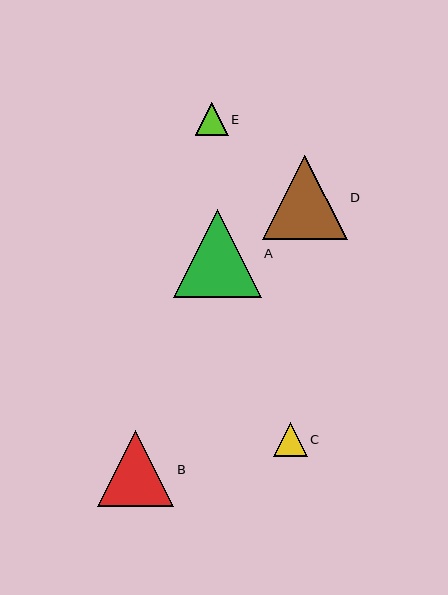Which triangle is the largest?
Triangle A is the largest with a size of approximately 88 pixels.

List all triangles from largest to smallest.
From largest to smallest: A, D, B, C, E.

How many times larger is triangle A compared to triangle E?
Triangle A is approximately 2.7 times the size of triangle E.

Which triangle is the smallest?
Triangle E is the smallest with a size of approximately 33 pixels.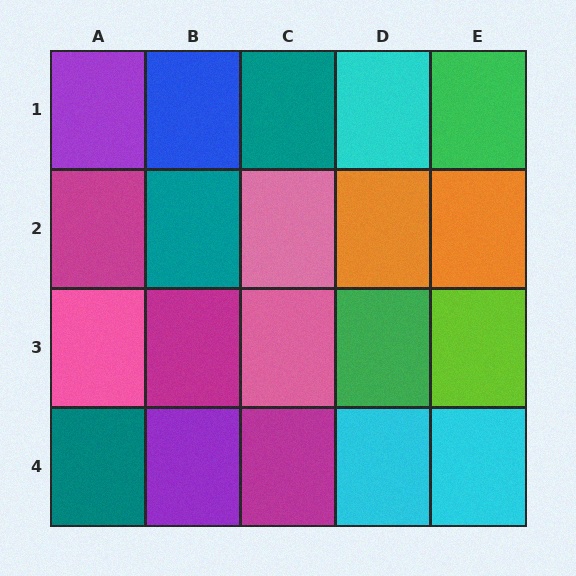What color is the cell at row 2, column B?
Teal.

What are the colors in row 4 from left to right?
Teal, purple, magenta, cyan, cyan.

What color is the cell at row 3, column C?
Pink.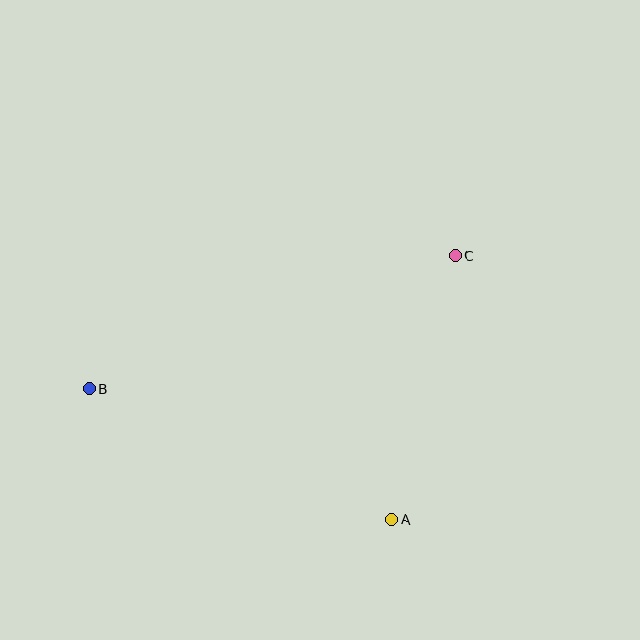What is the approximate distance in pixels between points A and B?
The distance between A and B is approximately 329 pixels.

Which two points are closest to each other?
Points A and C are closest to each other.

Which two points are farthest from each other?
Points B and C are farthest from each other.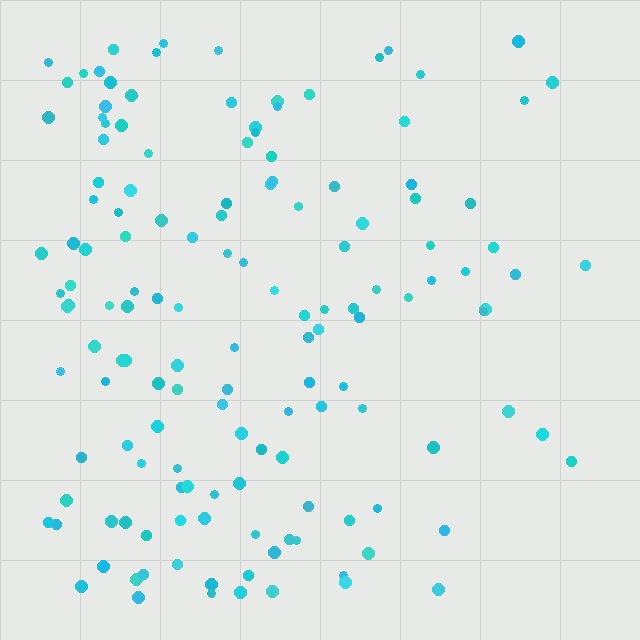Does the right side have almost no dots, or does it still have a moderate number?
Still a moderate number, just noticeably fewer than the left.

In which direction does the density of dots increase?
From right to left, with the left side densest.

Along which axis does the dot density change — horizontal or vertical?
Horizontal.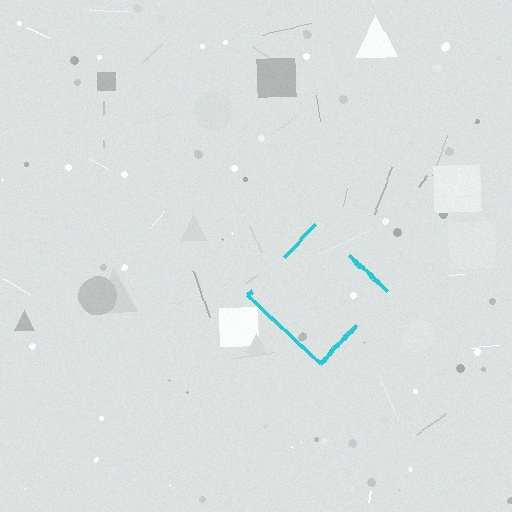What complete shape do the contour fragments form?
The contour fragments form a diamond.